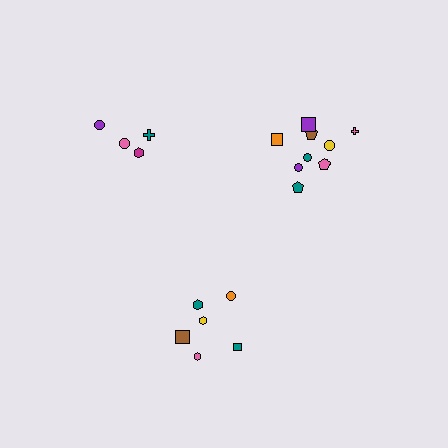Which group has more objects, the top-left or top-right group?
The top-right group.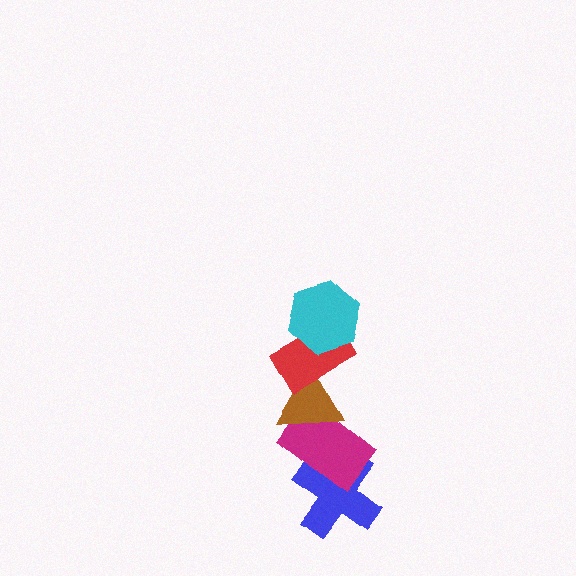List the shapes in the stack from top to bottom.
From top to bottom: the cyan hexagon, the red rectangle, the brown triangle, the magenta rectangle, the blue cross.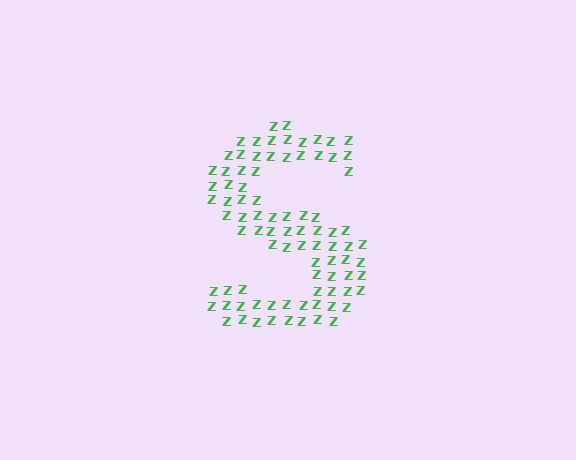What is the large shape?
The large shape is the letter S.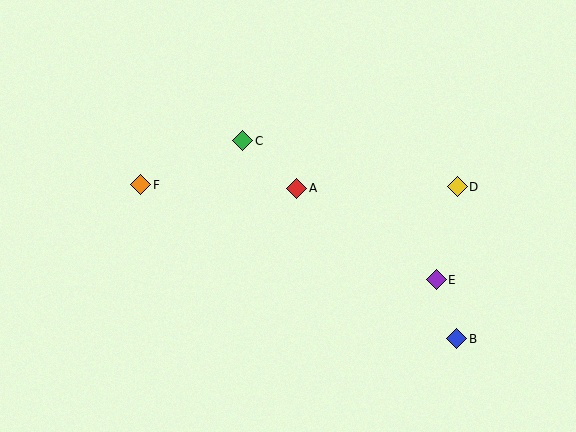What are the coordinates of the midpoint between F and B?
The midpoint between F and B is at (299, 262).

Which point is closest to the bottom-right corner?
Point B is closest to the bottom-right corner.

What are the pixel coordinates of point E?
Point E is at (436, 280).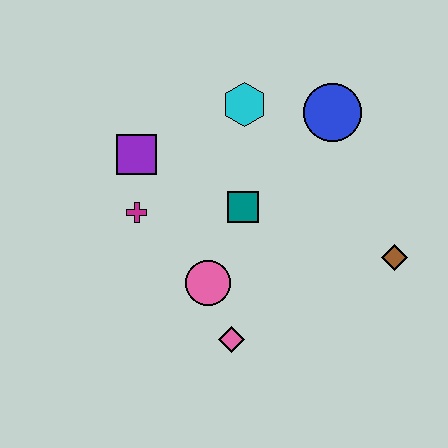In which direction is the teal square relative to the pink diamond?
The teal square is above the pink diamond.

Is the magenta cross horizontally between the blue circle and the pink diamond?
No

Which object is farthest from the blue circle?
The pink diamond is farthest from the blue circle.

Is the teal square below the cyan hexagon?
Yes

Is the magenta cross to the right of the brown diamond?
No